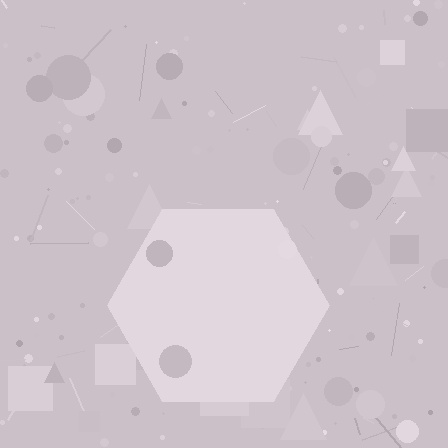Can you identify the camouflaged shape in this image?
The camouflaged shape is a hexagon.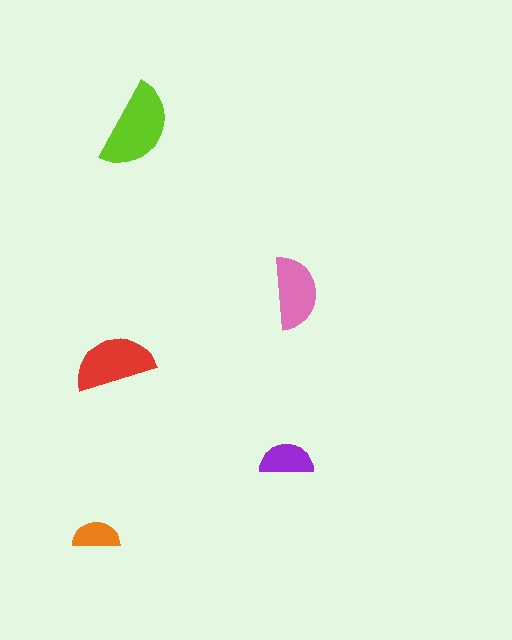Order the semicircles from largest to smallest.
the lime one, the red one, the pink one, the purple one, the orange one.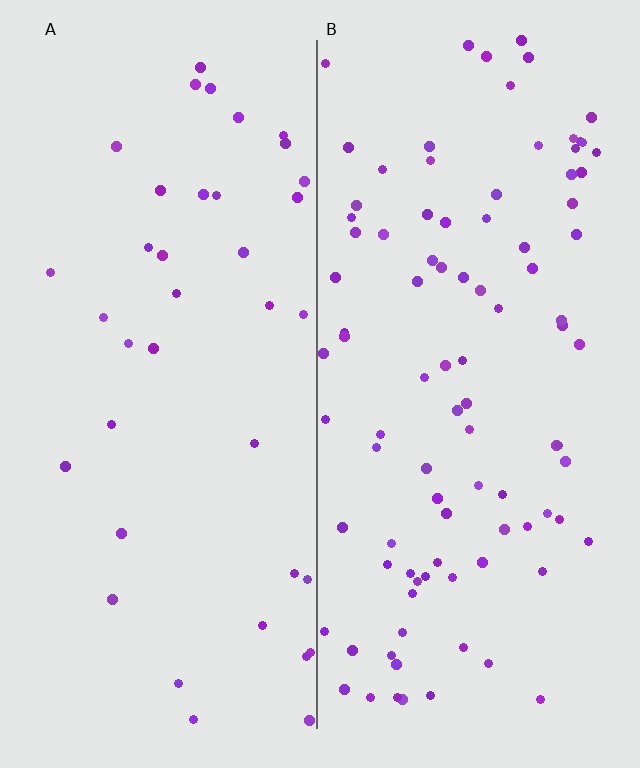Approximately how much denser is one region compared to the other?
Approximately 2.5× — region B over region A.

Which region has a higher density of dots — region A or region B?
B (the right).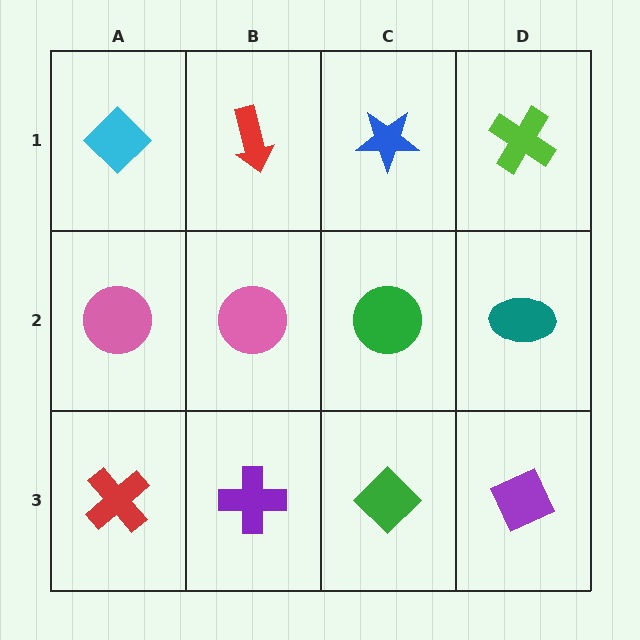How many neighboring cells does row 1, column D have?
2.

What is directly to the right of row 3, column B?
A green diamond.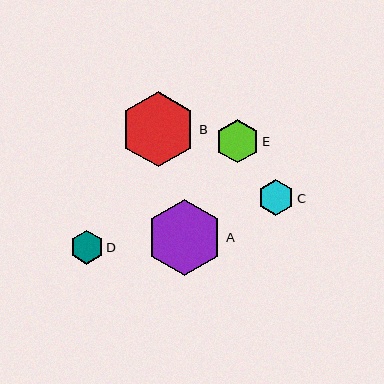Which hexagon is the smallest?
Hexagon D is the smallest with a size of approximately 34 pixels.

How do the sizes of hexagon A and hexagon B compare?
Hexagon A and hexagon B are approximately the same size.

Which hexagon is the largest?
Hexagon A is the largest with a size of approximately 77 pixels.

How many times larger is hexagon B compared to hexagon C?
Hexagon B is approximately 2.1 times the size of hexagon C.